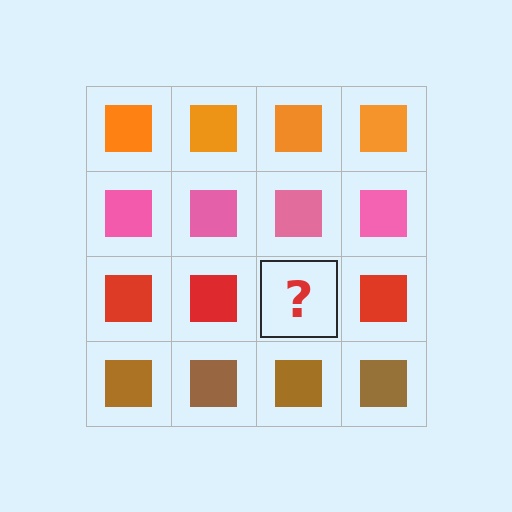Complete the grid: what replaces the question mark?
The question mark should be replaced with a red square.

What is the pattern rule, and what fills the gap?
The rule is that each row has a consistent color. The gap should be filled with a red square.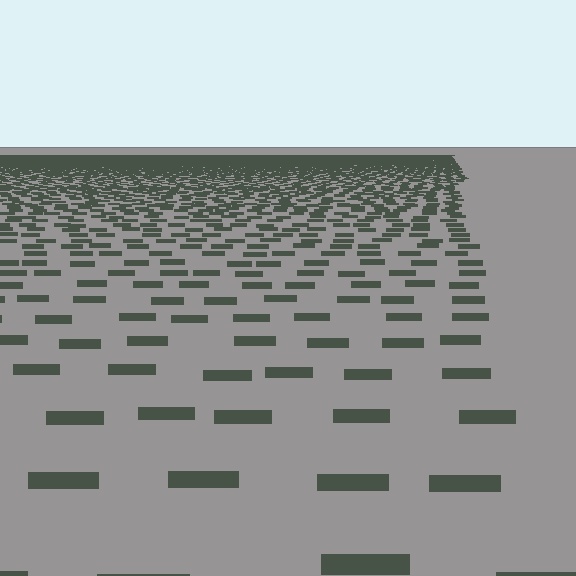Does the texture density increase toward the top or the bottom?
Density increases toward the top.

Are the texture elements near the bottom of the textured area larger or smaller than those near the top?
Larger. Near the bottom, elements are closer to the viewer and appear at a bigger on-screen size.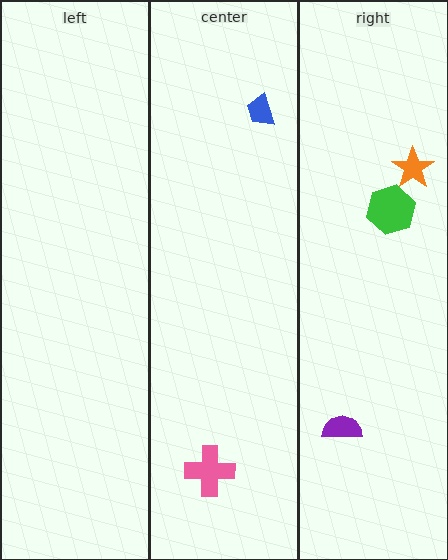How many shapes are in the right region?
3.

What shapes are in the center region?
The blue trapezoid, the pink cross.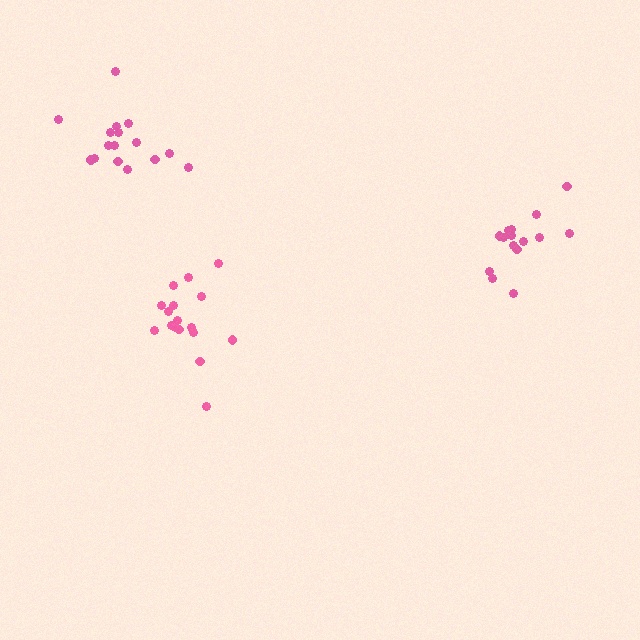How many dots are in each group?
Group 1: 17 dots, Group 2: 16 dots, Group 3: 15 dots (48 total).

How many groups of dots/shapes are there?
There are 3 groups.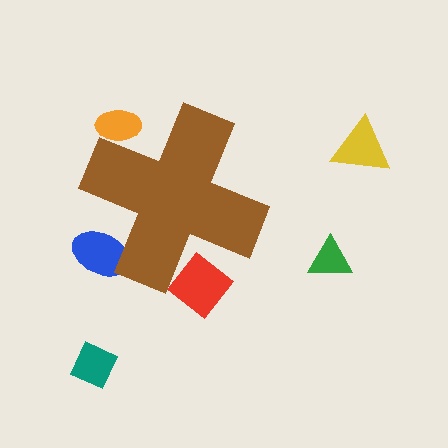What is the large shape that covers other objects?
A brown cross.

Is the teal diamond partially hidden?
No, the teal diamond is fully visible.